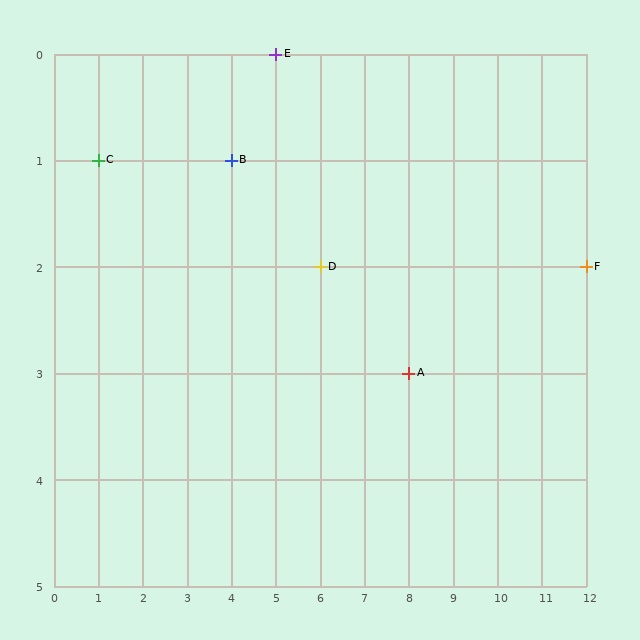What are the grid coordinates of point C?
Point C is at grid coordinates (1, 1).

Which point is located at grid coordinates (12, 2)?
Point F is at (12, 2).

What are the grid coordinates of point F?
Point F is at grid coordinates (12, 2).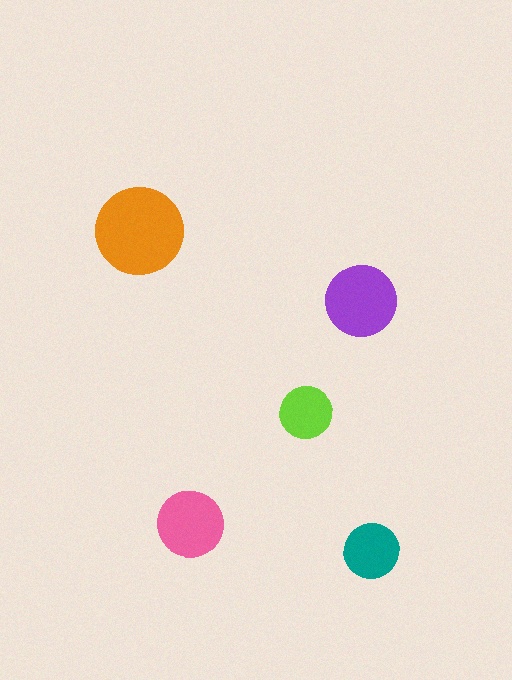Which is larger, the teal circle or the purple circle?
The purple one.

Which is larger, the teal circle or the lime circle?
The teal one.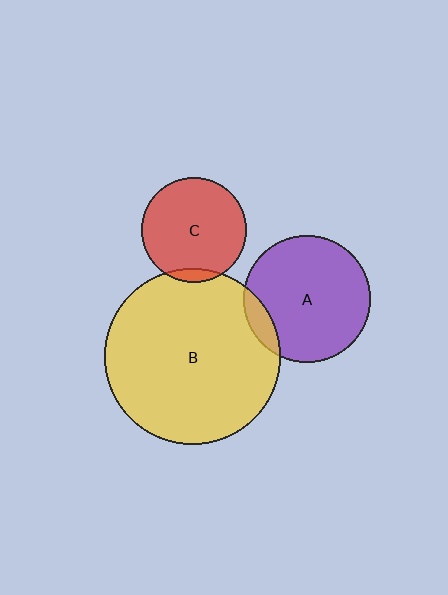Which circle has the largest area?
Circle B (yellow).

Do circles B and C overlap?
Yes.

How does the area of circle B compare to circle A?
Approximately 1.9 times.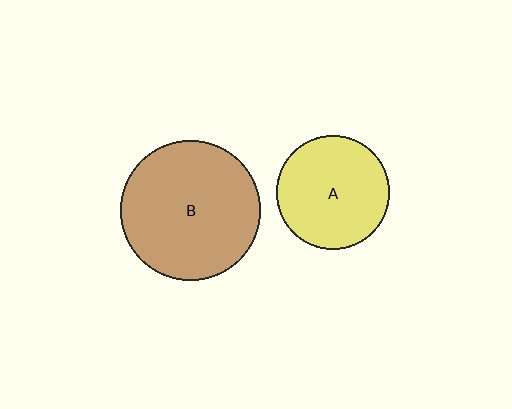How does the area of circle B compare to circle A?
Approximately 1.5 times.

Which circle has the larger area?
Circle B (brown).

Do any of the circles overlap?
No, none of the circles overlap.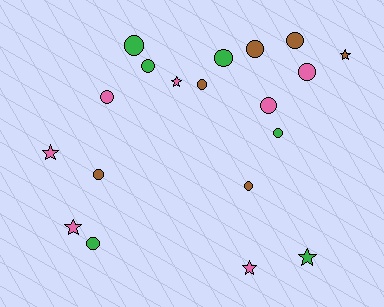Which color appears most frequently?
Pink, with 7 objects.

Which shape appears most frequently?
Circle, with 13 objects.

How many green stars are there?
There is 1 green star.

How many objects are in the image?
There are 19 objects.